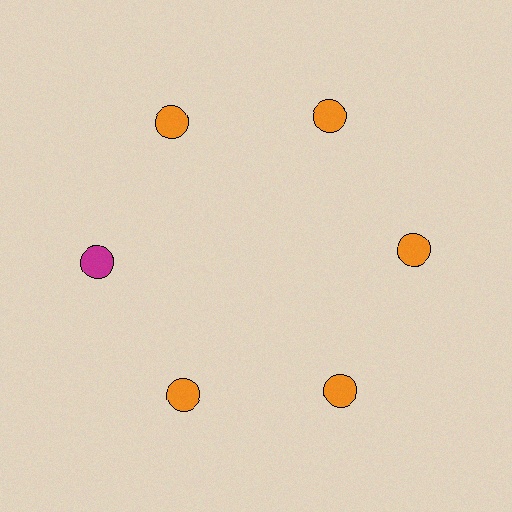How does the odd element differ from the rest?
It has a different color: magenta instead of orange.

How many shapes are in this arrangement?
There are 6 shapes arranged in a ring pattern.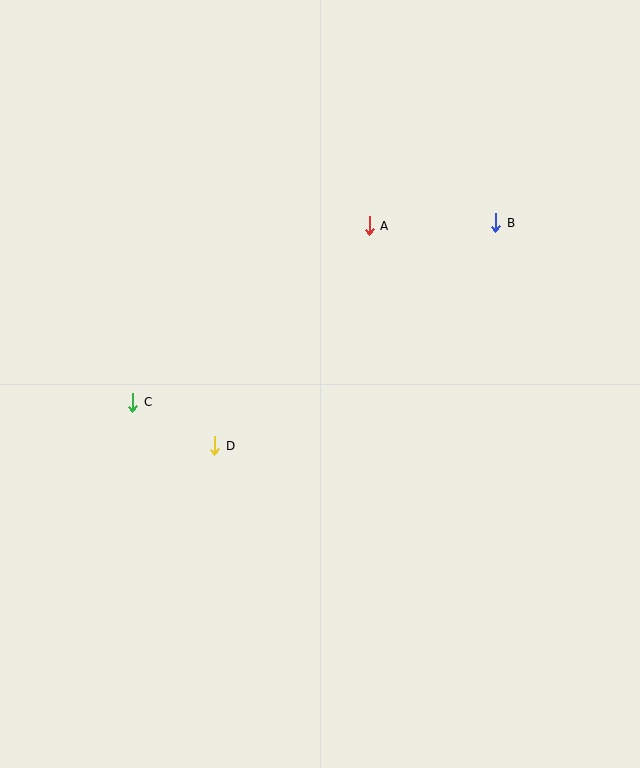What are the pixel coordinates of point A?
Point A is at (369, 226).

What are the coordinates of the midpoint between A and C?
The midpoint between A and C is at (251, 314).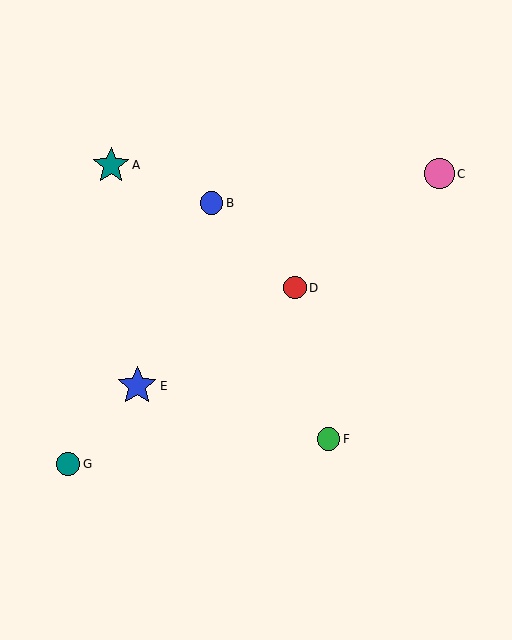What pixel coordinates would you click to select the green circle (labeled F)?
Click at (328, 439) to select the green circle F.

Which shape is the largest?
The blue star (labeled E) is the largest.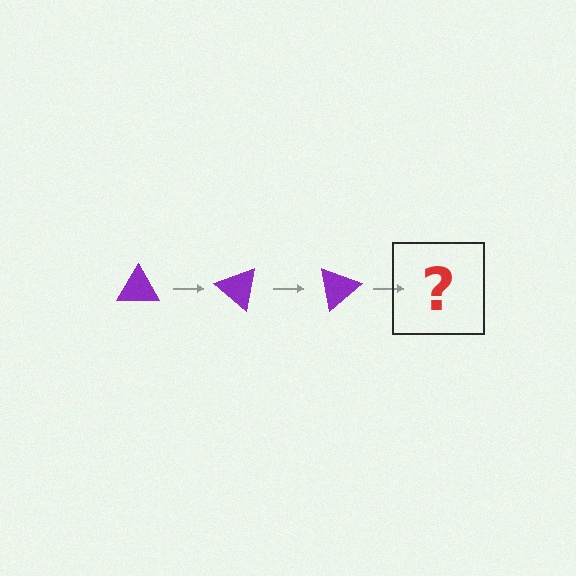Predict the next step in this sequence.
The next step is a purple triangle rotated 120 degrees.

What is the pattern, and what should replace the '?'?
The pattern is that the triangle rotates 40 degrees each step. The '?' should be a purple triangle rotated 120 degrees.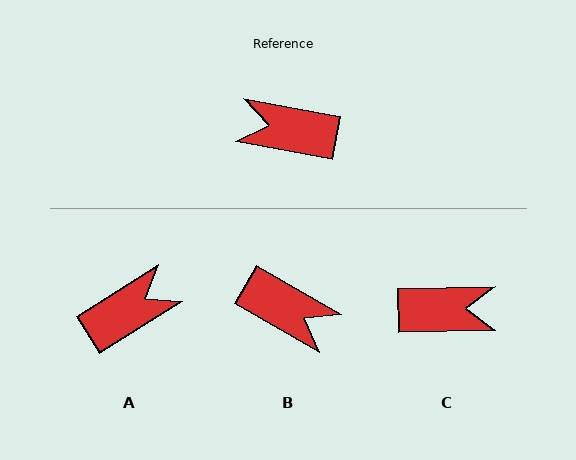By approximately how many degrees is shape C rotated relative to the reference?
Approximately 168 degrees clockwise.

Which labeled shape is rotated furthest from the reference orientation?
C, about 168 degrees away.